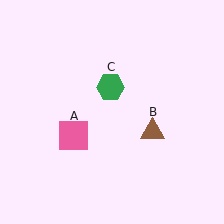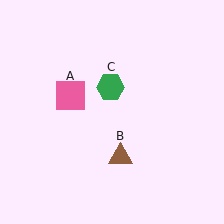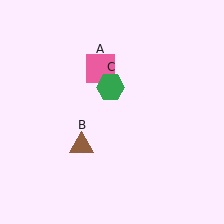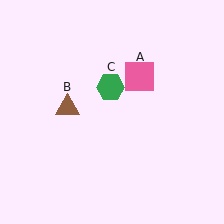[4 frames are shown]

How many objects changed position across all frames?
2 objects changed position: pink square (object A), brown triangle (object B).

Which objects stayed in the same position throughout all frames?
Green hexagon (object C) remained stationary.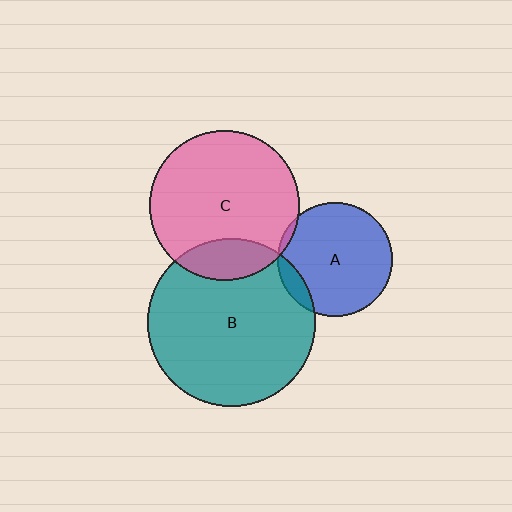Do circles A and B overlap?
Yes.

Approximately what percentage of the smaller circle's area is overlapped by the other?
Approximately 10%.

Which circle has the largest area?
Circle B (teal).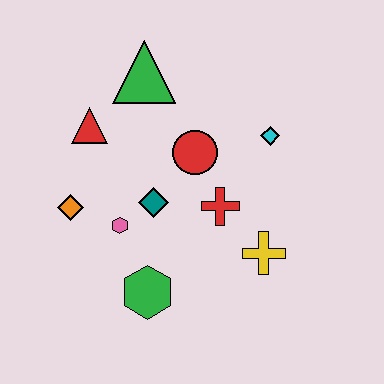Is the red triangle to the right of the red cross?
No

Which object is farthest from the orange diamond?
The cyan diamond is farthest from the orange diamond.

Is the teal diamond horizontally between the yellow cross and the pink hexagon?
Yes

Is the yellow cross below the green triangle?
Yes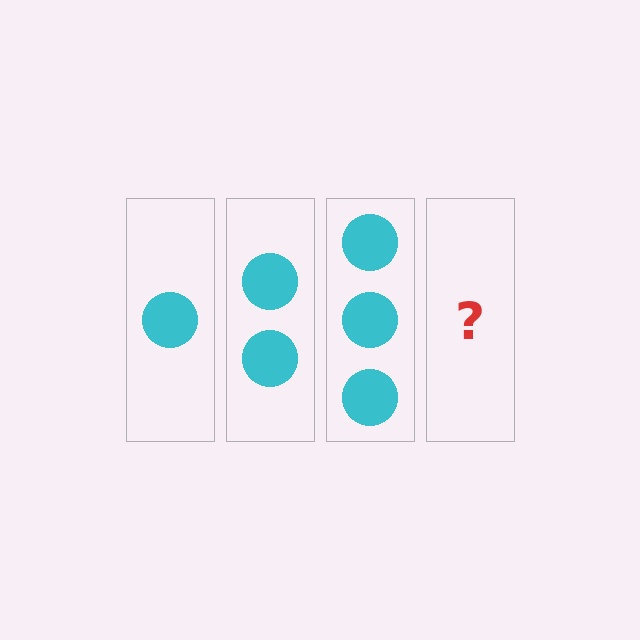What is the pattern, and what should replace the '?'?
The pattern is that each step adds one more circle. The '?' should be 4 circles.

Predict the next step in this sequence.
The next step is 4 circles.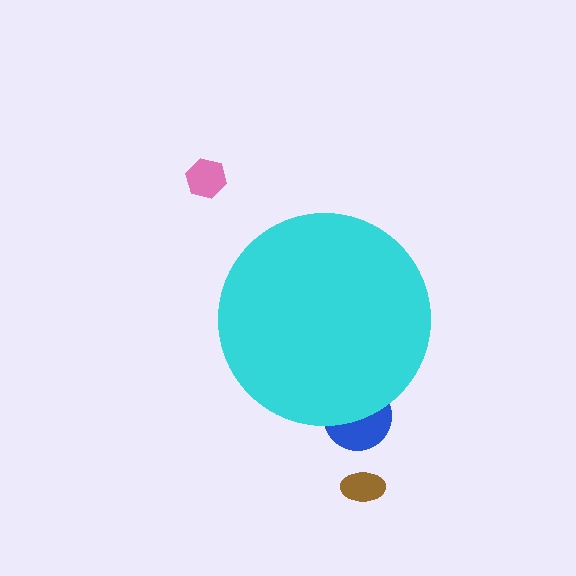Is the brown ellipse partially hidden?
No, the brown ellipse is fully visible.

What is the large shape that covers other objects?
A cyan circle.